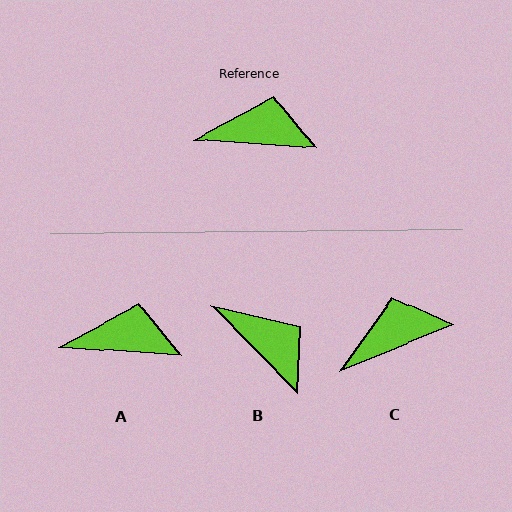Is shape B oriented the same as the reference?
No, it is off by about 42 degrees.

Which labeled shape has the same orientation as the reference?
A.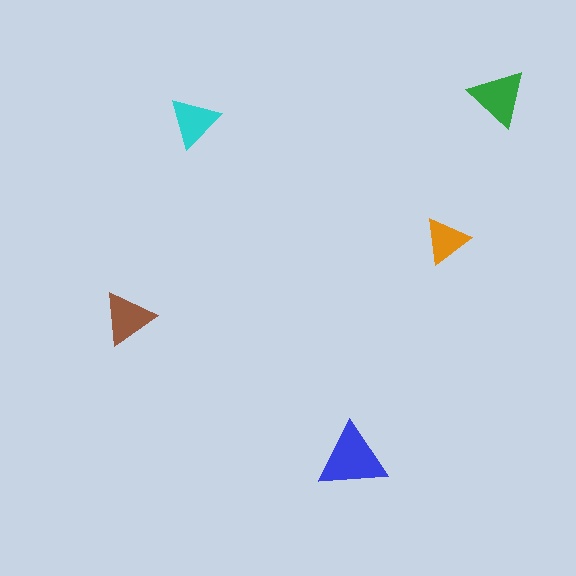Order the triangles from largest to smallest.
the blue one, the green one, the brown one, the cyan one, the orange one.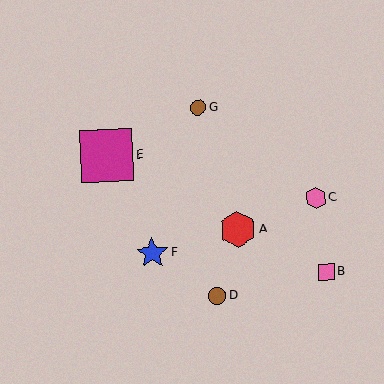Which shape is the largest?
The magenta square (labeled E) is the largest.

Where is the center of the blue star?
The center of the blue star is at (152, 253).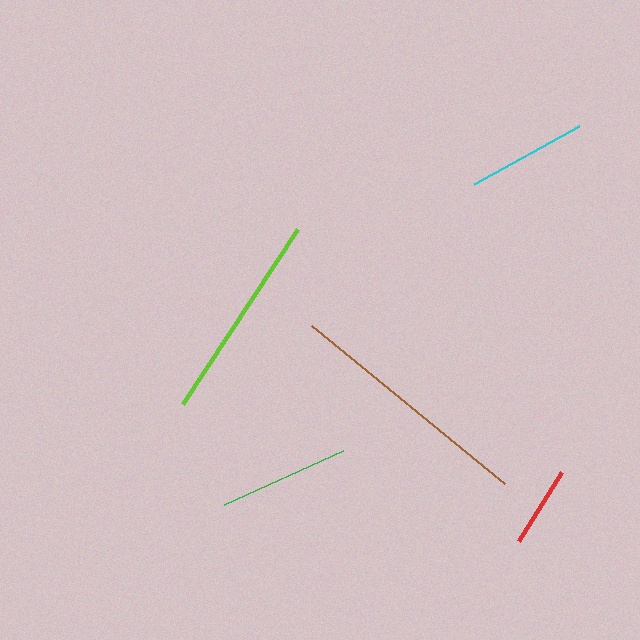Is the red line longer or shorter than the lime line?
The lime line is longer than the red line.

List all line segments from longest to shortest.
From longest to shortest: brown, lime, green, cyan, red.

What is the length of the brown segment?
The brown segment is approximately 249 pixels long.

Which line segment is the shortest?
The red line is the shortest at approximately 81 pixels.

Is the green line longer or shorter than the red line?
The green line is longer than the red line.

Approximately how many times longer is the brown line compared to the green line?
The brown line is approximately 1.9 times the length of the green line.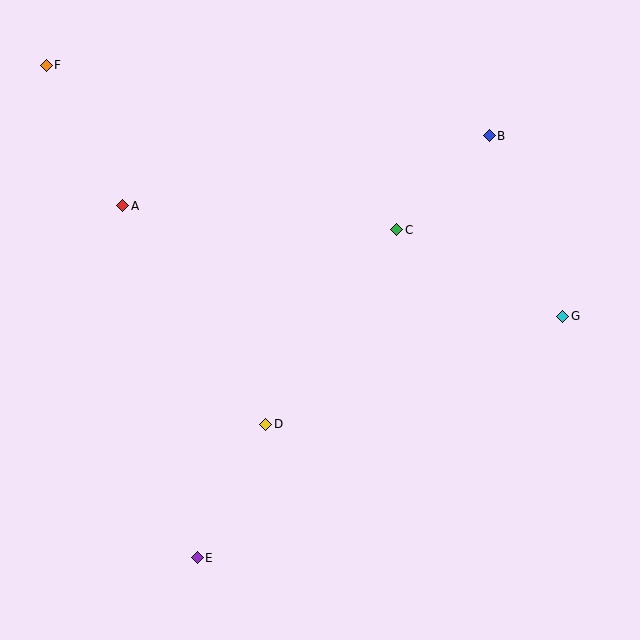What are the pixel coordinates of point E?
Point E is at (197, 558).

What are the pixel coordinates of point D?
Point D is at (266, 424).